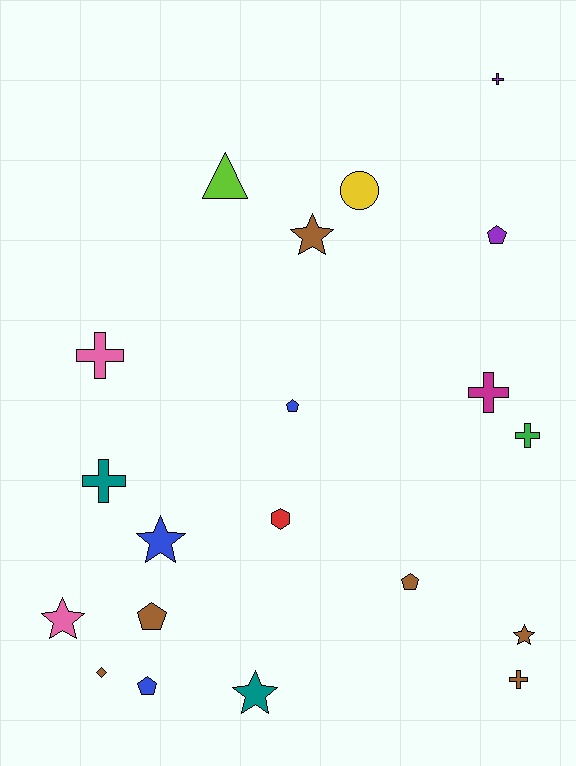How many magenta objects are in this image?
There is 1 magenta object.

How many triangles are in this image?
There is 1 triangle.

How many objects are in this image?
There are 20 objects.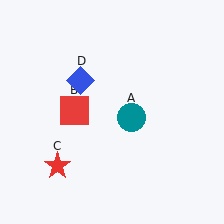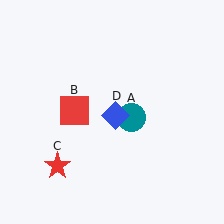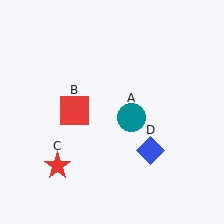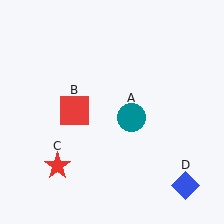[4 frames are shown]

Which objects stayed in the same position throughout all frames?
Teal circle (object A) and red square (object B) and red star (object C) remained stationary.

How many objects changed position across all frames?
1 object changed position: blue diamond (object D).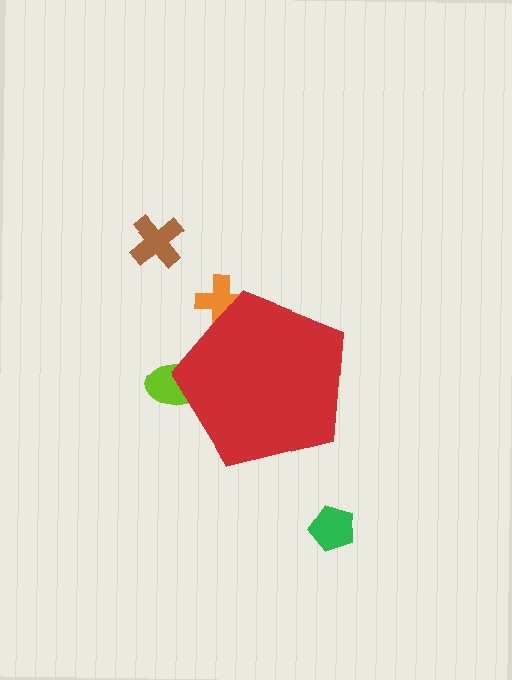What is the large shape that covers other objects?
A red pentagon.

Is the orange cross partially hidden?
Yes, the orange cross is partially hidden behind the red pentagon.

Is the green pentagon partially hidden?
No, the green pentagon is fully visible.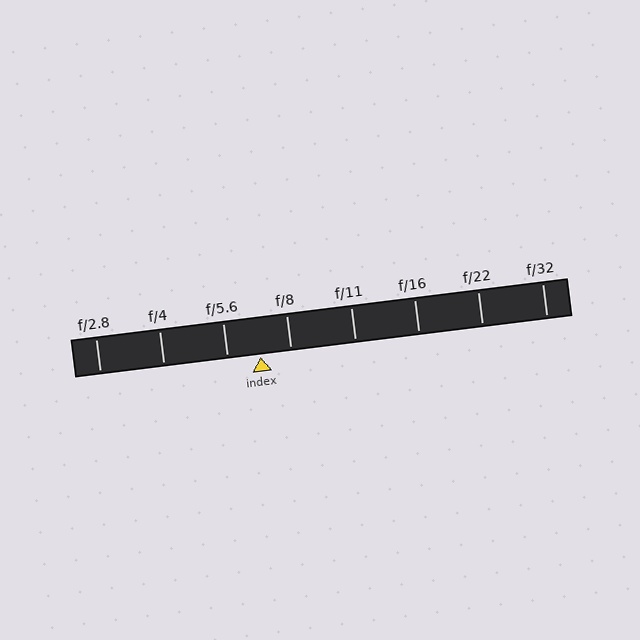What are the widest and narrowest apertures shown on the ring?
The widest aperture shown is f/2.8 and the narrowest is f/32.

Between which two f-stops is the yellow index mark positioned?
The index mark is between f/5.6 and f/8.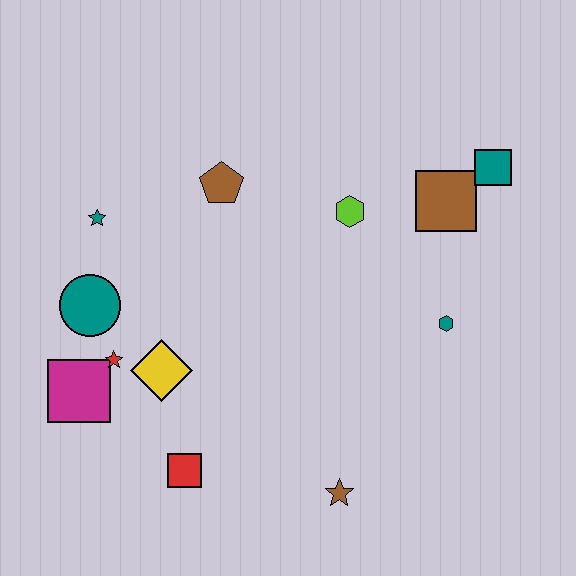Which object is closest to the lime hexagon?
The brown square is closest to the lime hexagon.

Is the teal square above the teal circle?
Yes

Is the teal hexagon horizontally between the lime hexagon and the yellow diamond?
No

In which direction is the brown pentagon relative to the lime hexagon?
The brown pentagon is to the left of the lime hexagon.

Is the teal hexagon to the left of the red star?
No